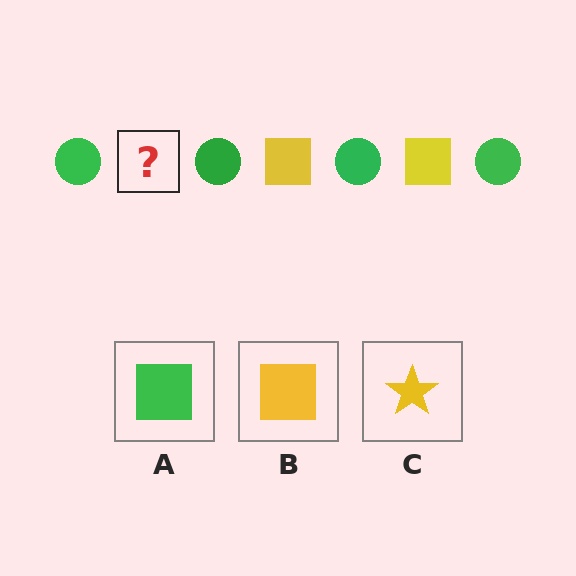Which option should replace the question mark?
Option B.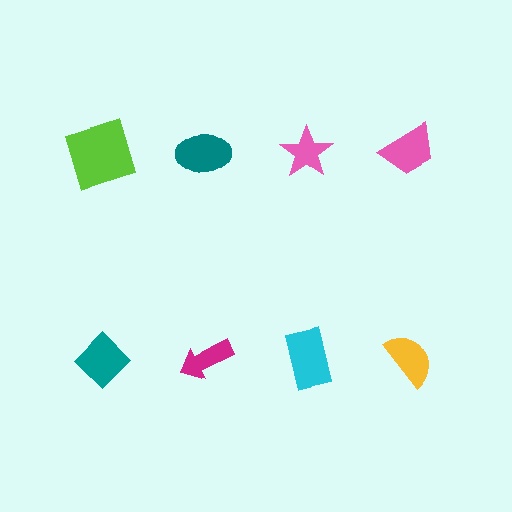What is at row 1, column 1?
A lime square.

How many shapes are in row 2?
4 shapes.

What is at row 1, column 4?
A pink trapezoid.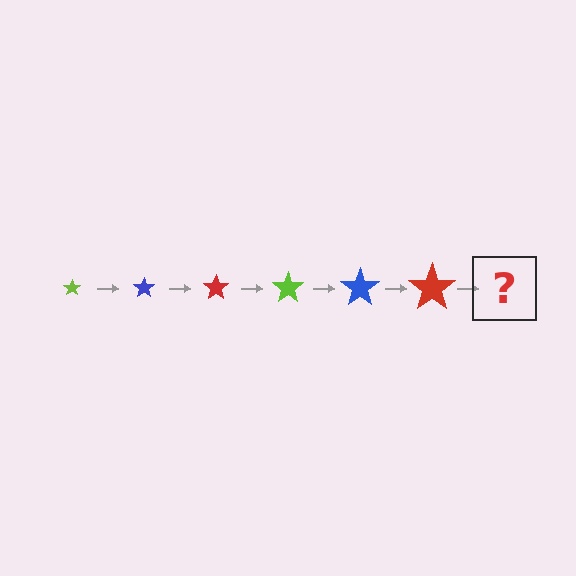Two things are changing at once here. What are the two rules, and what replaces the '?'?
The two rules are that the star grows larger each step and the color cycles through lime, blue, and red. The '?' should be a lime star, larger than the previous one.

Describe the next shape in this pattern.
It should be a lime star, larger than the previous one.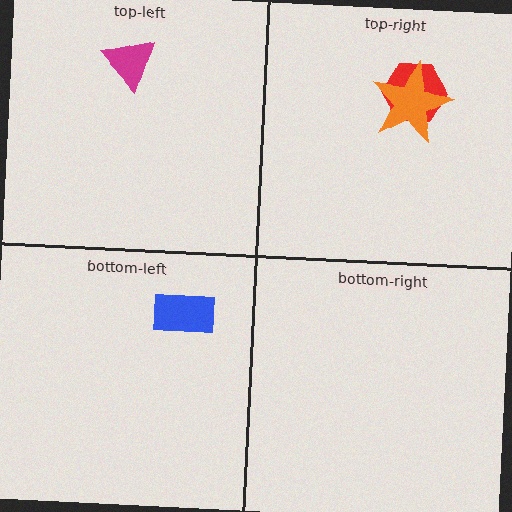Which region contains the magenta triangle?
The top-left region.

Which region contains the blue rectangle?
The bottom-left region.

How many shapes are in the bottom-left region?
1.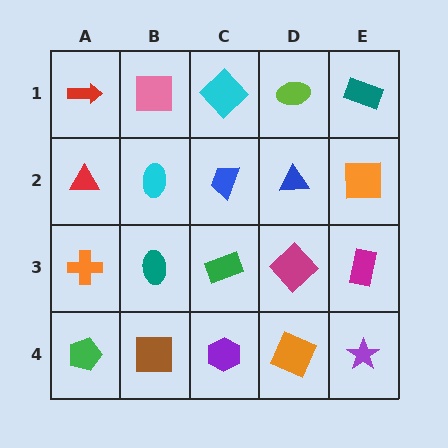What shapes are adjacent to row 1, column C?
A blue trapezoid (row 2, column C), a pink square (row 1, column B), a lime ellipse (row 1, column D).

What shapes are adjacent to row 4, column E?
A magenta rectangle (row 3, column E), an orange square (row 4, column D).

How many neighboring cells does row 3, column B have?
4.